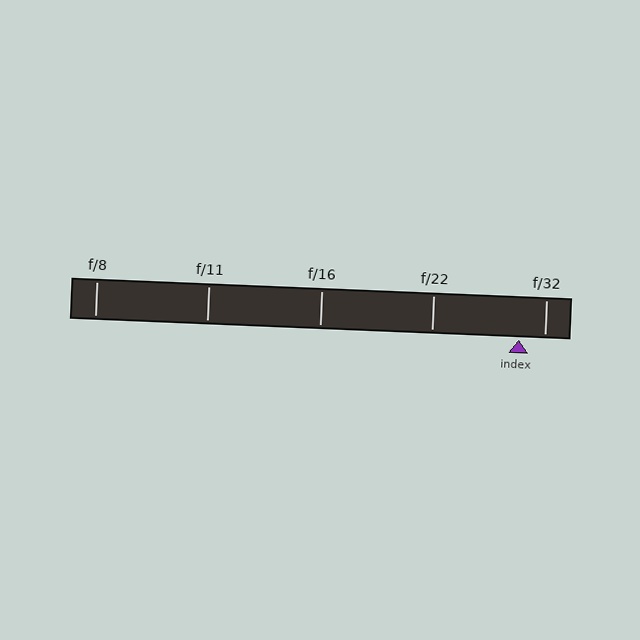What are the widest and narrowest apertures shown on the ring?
The widest aperture shown is f/8 and the narrowest is f/32.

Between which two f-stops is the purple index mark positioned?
The index mark is between f/22 and f/32.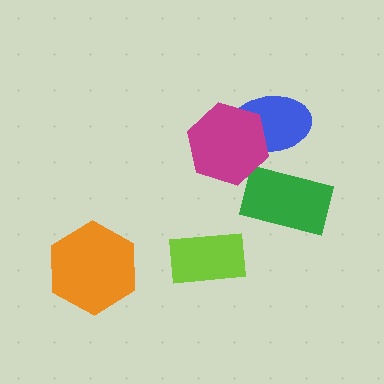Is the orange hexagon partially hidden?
No, no other shape covers it.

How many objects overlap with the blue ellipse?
1 object overlaps with the blue ellipse.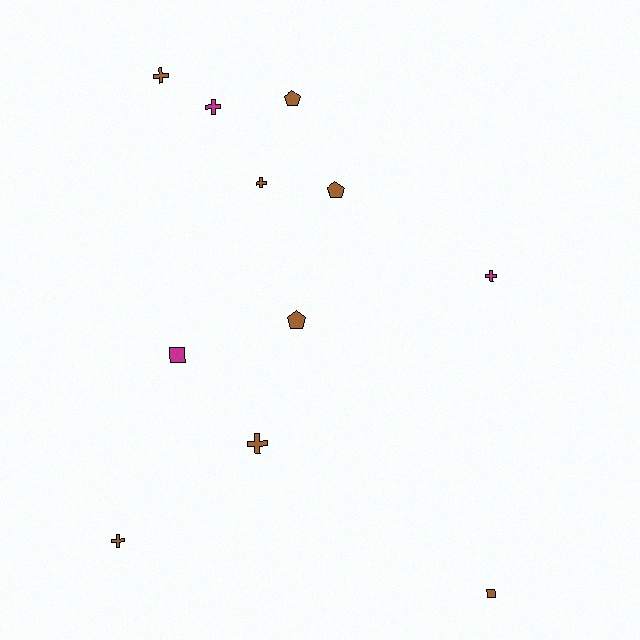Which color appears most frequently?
Brown, with 8 objects.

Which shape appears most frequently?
Cross, with 6 objects.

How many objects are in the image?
There are 11 objects.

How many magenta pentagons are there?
There are no magenta pentagons.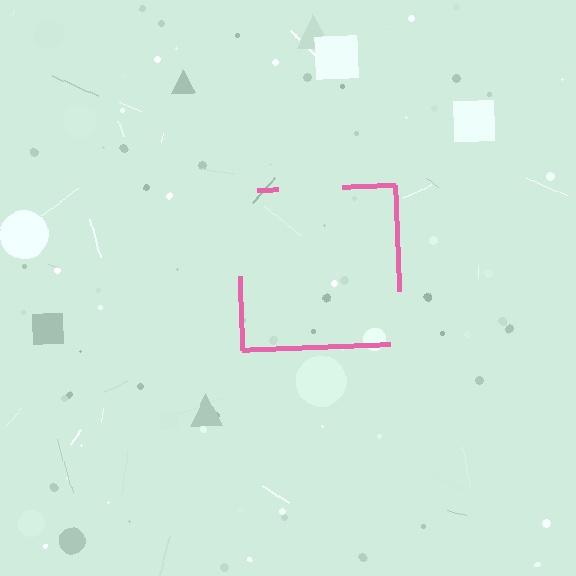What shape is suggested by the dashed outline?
The dashed outline suggests a square.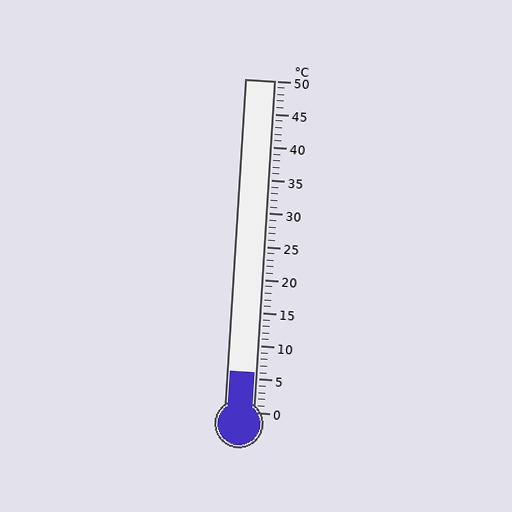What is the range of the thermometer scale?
The thermometer scale ranges from 0°C to 50°C.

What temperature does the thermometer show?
The thermometer shows approximately 6°C.